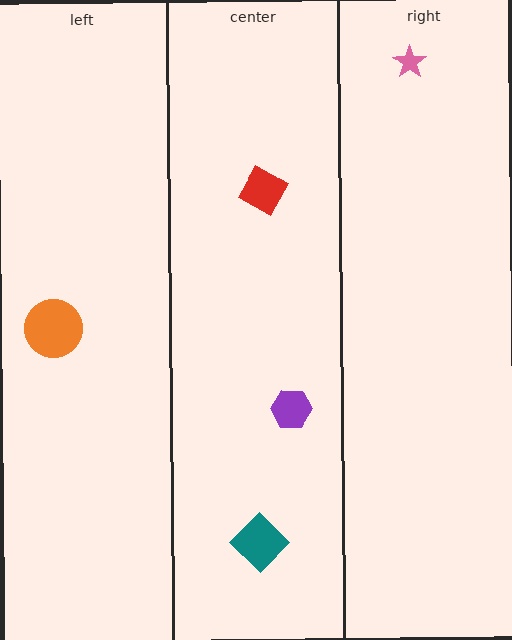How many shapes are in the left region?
1.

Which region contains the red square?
The center region.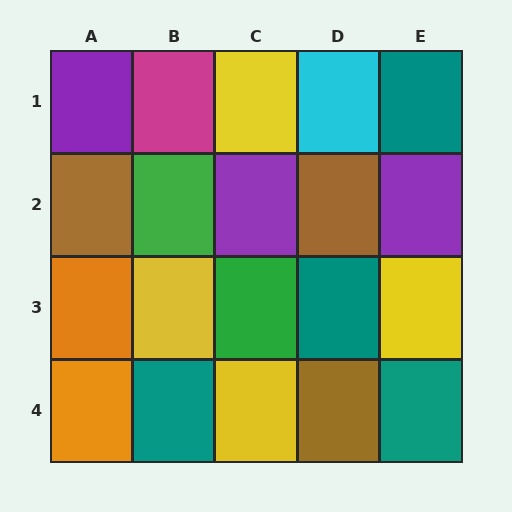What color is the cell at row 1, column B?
Magenta.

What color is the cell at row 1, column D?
Cyan.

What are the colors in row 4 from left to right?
Orange, teal, yellow, brown, teal.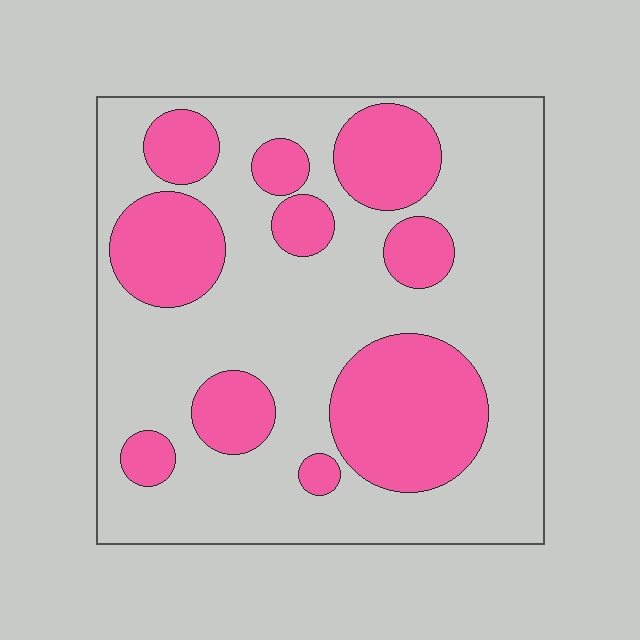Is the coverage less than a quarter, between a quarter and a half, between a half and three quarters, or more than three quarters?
Between a quarter and a half.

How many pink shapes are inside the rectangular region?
10.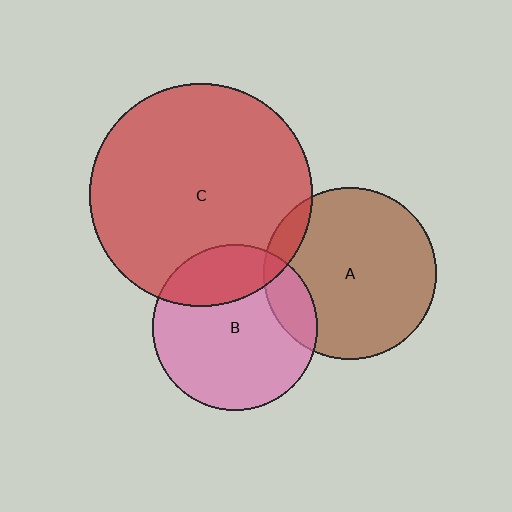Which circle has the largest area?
Circle C (red).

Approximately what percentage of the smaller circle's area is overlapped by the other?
Approximately 15%.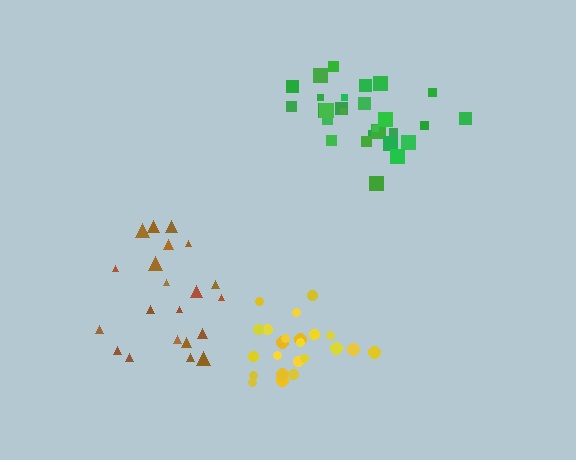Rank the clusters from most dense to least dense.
yellow, green, brown.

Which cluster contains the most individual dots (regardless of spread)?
Green (28).